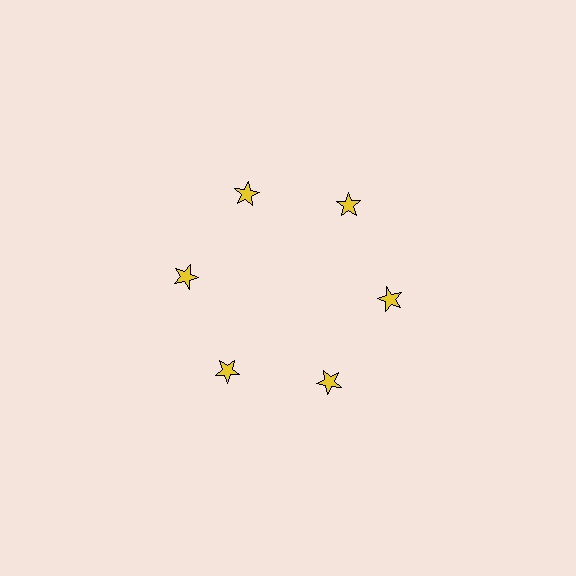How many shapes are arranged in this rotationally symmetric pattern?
There are 6 shapes, arranged in 6 groups of 1.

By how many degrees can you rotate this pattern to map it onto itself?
The pattern maps onto itself every 60 degrees of rotation.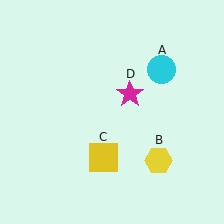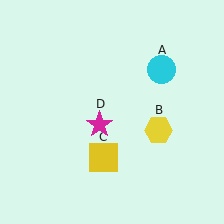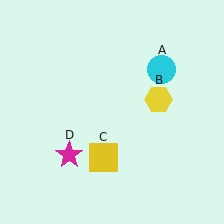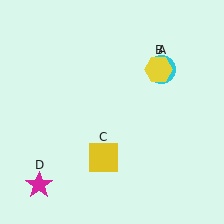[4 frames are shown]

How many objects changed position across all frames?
2 objects changed position: yellow hexagon (object B), magenta star (object D).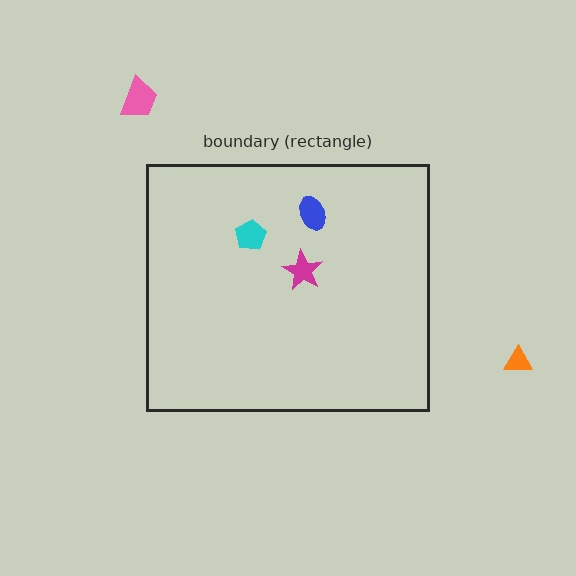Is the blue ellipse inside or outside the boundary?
Inside.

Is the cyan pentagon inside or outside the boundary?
Inside.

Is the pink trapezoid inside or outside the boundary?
Outside.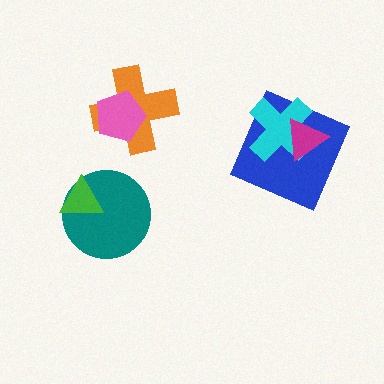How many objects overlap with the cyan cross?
2 objects overlap with the cyan cross.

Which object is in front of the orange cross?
The pink pentagon is in front of the orange cross.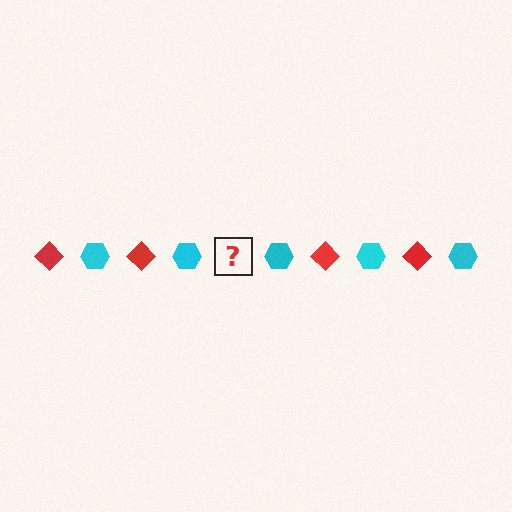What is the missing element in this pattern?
The missing element is a red diamond.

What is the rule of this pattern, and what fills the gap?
The rule is that the pattern alternates between red diamond and cyan hexagon. The gap should be filled with a red diamond.